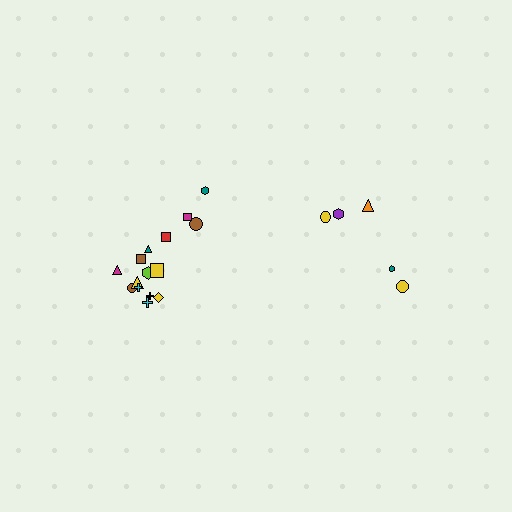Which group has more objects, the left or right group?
The left group.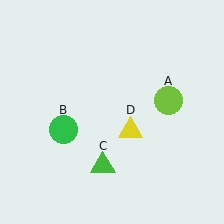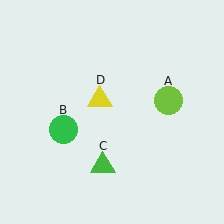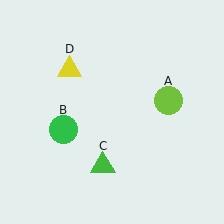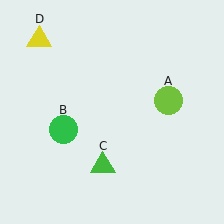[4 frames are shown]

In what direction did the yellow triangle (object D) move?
The yellow triangle (object D) moved up and to the left.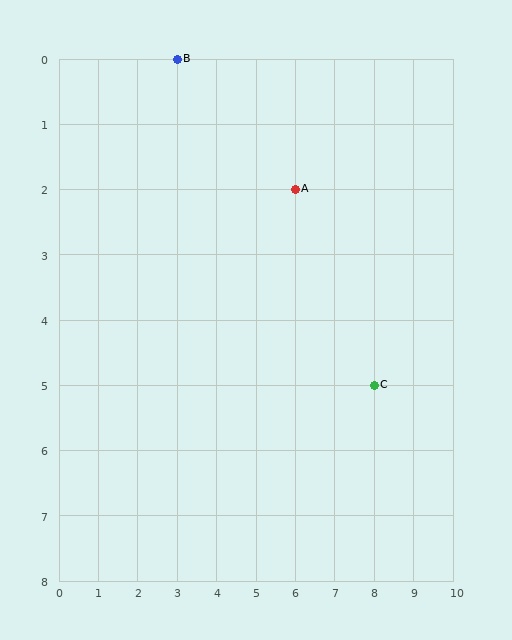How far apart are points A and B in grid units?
Points A and B are 3 columns and 2 rows apart (about 3.6 grid units diagonally).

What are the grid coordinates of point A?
Point A is at grid coordinates (6, 2).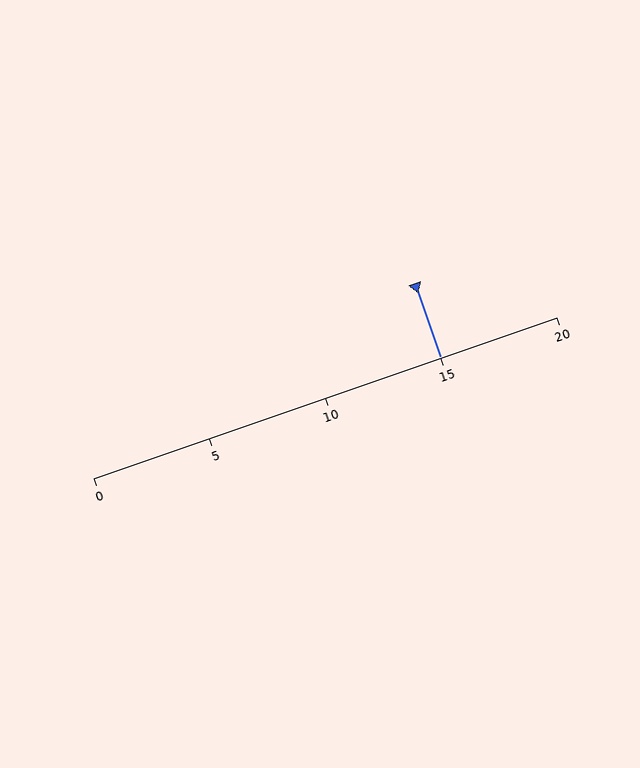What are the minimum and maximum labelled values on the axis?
The axis runs from 0 to 20.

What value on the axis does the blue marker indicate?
The marker indicates approximately 15.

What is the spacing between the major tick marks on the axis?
The major ticks are spaced 5 apart.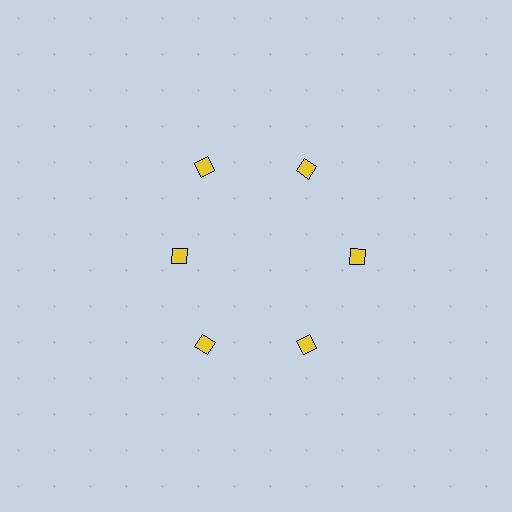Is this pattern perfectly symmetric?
No. The 6 yellow diamonds are arranged in a ring, but one element near the 9 o'clock position is pulled inward toward the center, breaking the 6-fold rotational symmetry.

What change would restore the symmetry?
The symmetry would be restored by moving it outward, back onto the ring so that all 6 diamonds sit at equal angles and equal distance from the center.